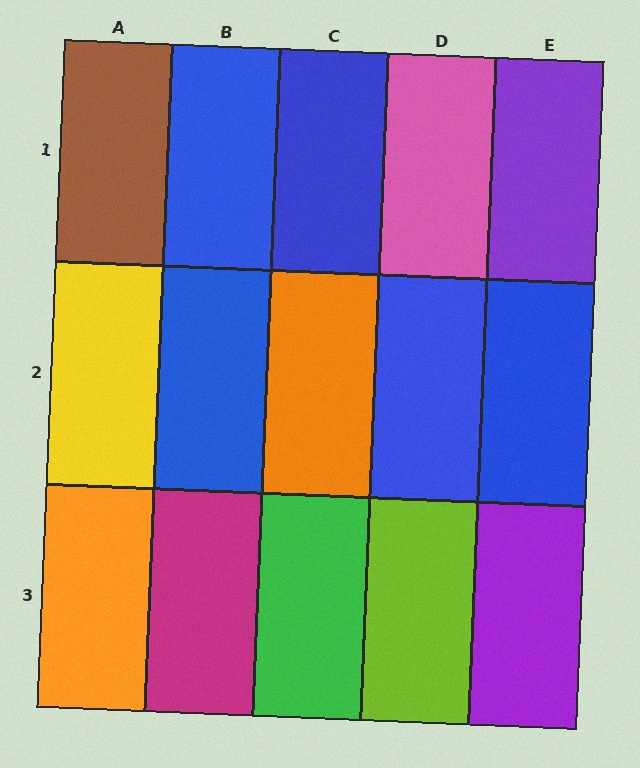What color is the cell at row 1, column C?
Blue.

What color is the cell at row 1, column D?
Pink.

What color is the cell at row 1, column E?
Purple.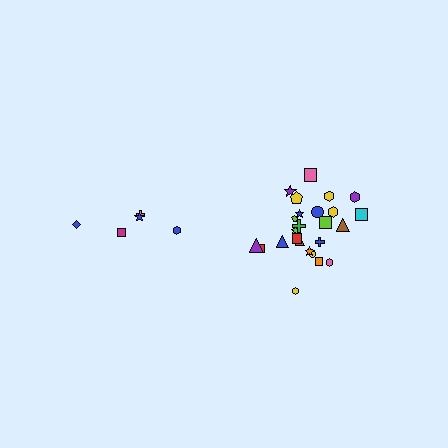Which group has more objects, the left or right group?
The right group.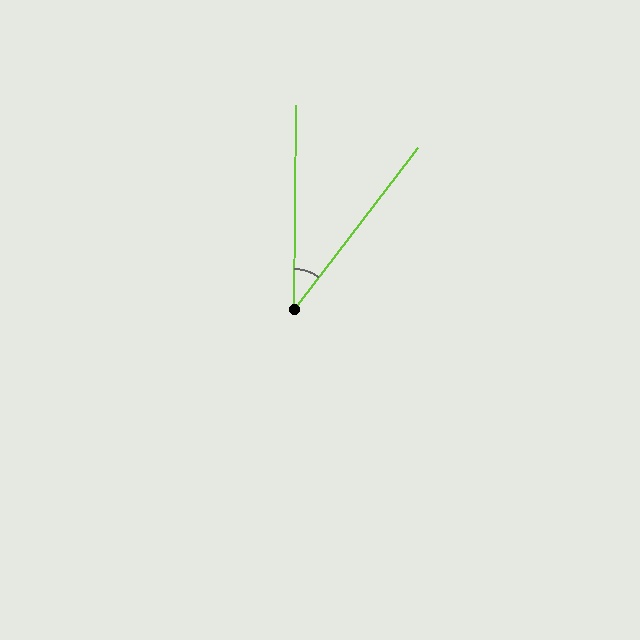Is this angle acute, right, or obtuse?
It is acute.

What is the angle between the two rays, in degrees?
Approximately 37 degrees.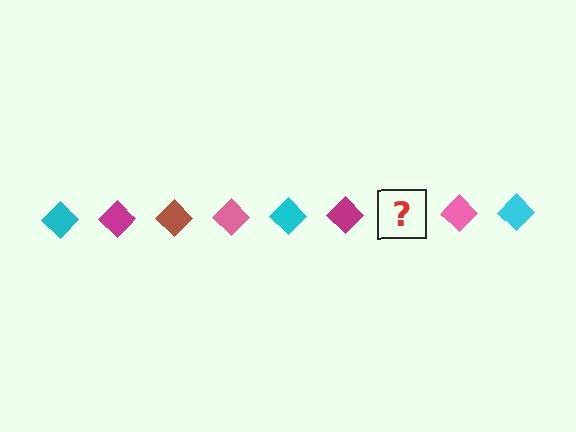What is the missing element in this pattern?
The missing element is a brown diamond.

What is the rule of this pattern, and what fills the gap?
The rule is that the pattern cycles through cyan, magenta, brown, pink diamonds. The gap should be filled with a brown diamond.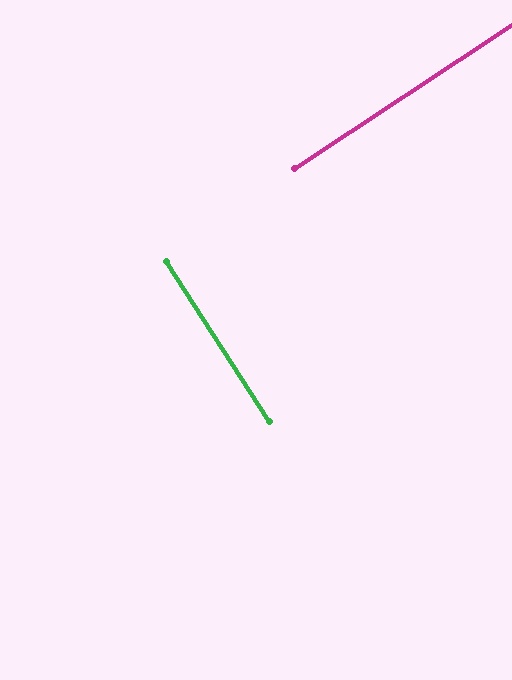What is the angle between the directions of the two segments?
Approximately 89 degrees.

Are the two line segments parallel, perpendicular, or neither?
Perpendicular — they meet at approximately 89°.